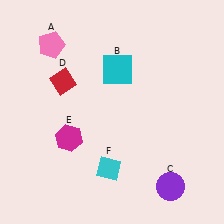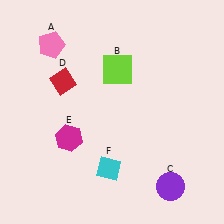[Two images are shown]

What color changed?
The square (B) changed from cyan in Image 1 to lime in Image 2.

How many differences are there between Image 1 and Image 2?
There is 1 difference between the two images.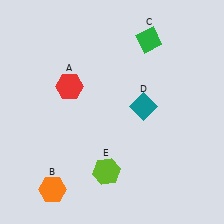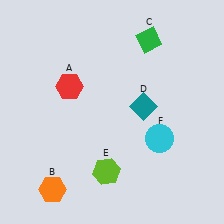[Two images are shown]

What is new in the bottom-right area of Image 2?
A cyan circle (F) was added in the bottom-right area of Image 2.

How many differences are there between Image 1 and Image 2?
There is 1 difference between the two images.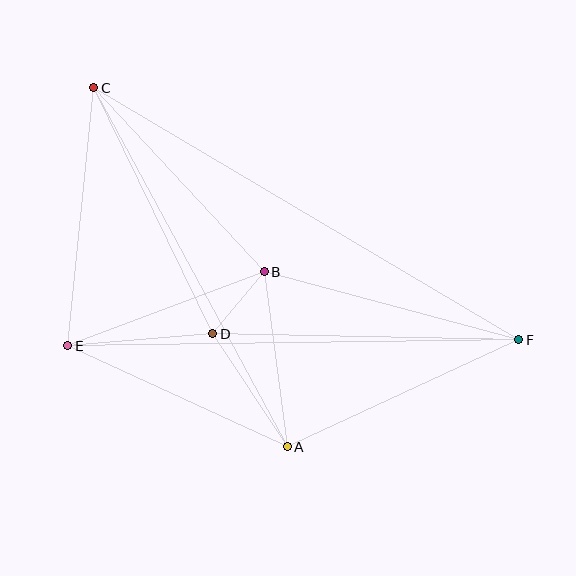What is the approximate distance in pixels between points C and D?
The distance between C and D is approximately 274 pixels.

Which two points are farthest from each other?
Points C and F are farthest from each other.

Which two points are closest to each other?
Points B and D are closest to each other.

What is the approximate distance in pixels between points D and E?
The distance between D and E is approximately 146 pixels.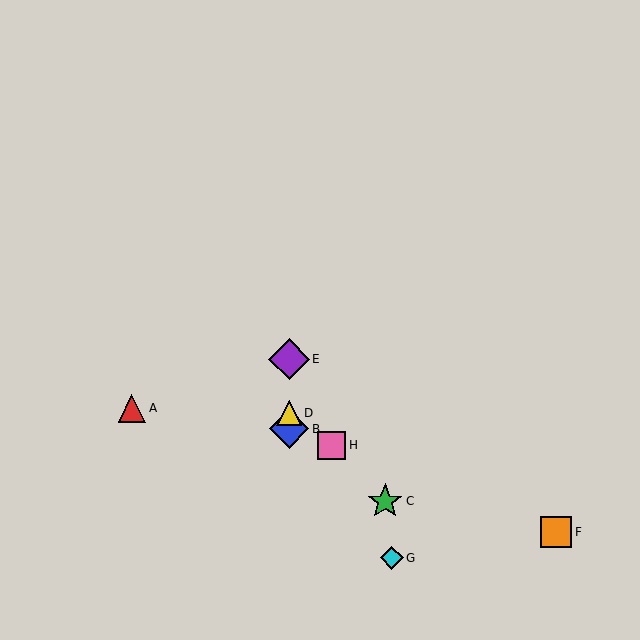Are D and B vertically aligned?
Yes, both are at x≈289.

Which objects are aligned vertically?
Objects B, D, E are aligned vertically.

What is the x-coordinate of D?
Object D is at x≈289.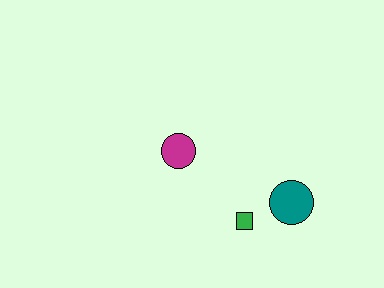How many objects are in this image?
There are 3 objects.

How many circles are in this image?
There are 2 circles.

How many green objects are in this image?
There is 1 green object.